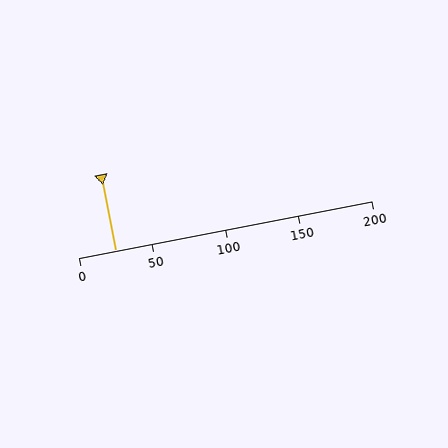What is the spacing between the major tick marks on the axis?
The major ticks are spaced 50 apart.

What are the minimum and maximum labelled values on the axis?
The axis runs from 0 to 200.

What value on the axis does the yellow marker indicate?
The marker indicates approximately 25.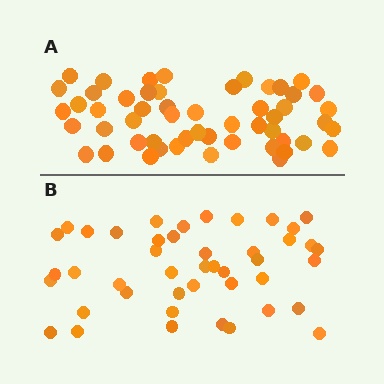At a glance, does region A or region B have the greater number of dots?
Region A (the top region) has more dots.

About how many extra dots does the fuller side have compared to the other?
Region A has roughly 8 or so more dots than region B.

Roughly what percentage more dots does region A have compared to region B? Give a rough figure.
About 20% more.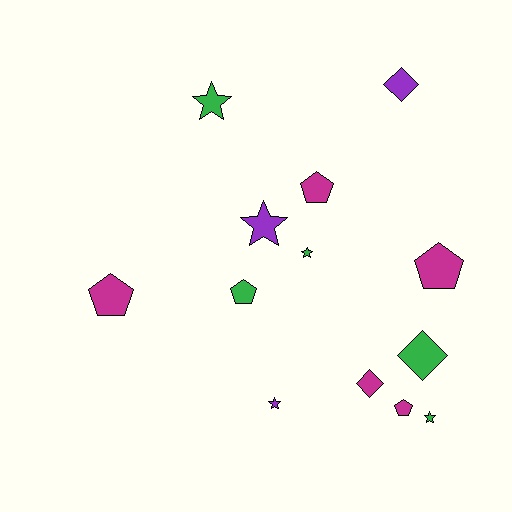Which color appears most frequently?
Magenta, with 5 objects.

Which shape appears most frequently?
Star, with 5 objects.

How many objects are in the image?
There are 13 objects.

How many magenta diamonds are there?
There is 1 magenta diamond.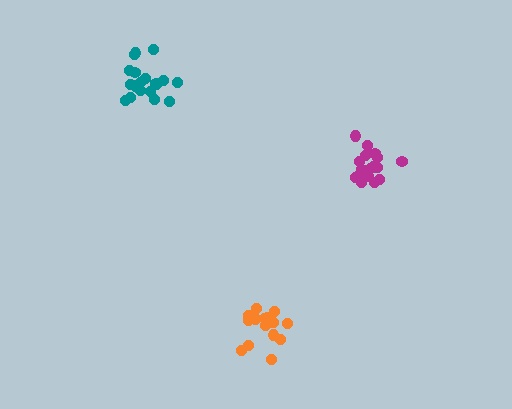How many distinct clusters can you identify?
There are 3 distinct clusters.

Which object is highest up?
The teal cluster is topmost.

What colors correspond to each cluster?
The clusters are colored: orange, magenta, teal.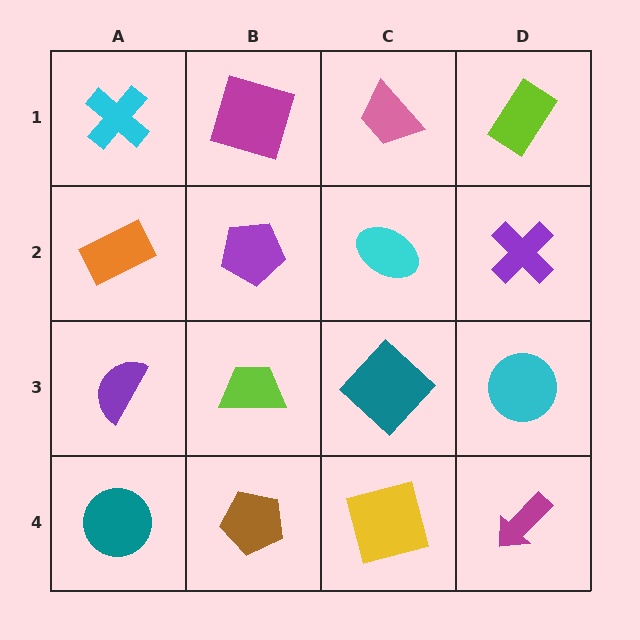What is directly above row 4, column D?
A cyan circle.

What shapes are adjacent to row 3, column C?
A cyan ellipse (row 2, column C), a yellow square (row 4, column C), a lime trapezoid (row 3, column B), a cyan circle (row 3, column D).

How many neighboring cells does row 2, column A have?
3.